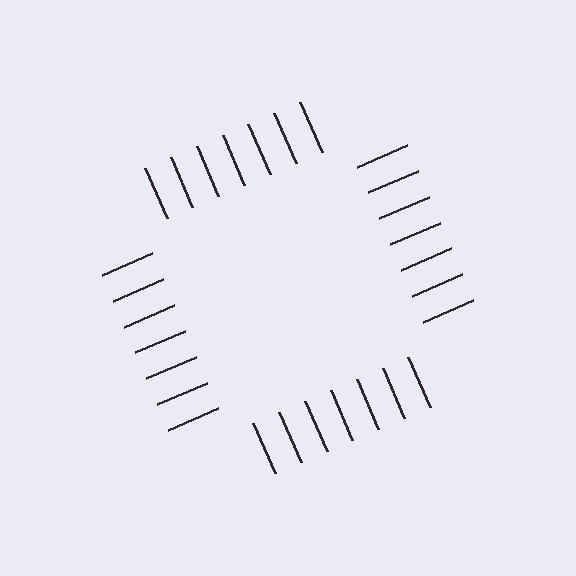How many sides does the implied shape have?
4 sides — the line-ends trace a square.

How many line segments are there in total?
28 — 7 along each of the 4 edges.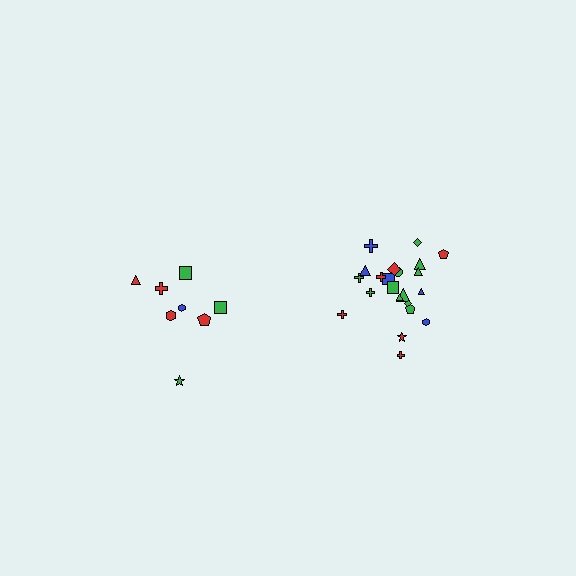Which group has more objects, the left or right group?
The right group.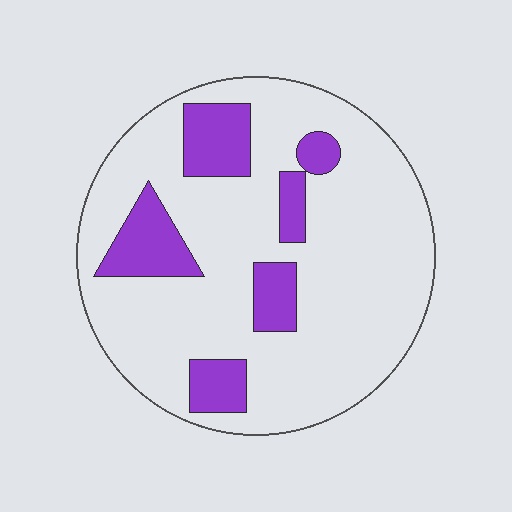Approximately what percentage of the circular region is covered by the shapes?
Approximately 20%.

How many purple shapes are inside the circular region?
6.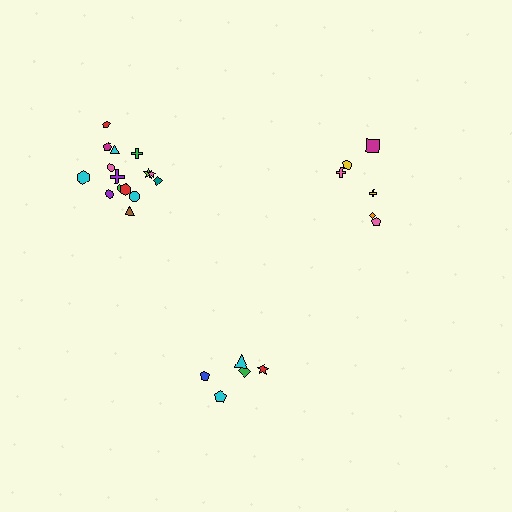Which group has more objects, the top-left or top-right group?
The top-left group.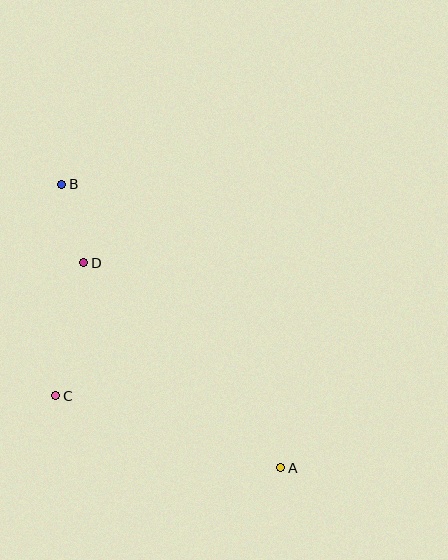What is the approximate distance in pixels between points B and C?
The distance between B and C is approximately 212 pixels.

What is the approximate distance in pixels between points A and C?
The distance between A and C is approximately 236 pixels.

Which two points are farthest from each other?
Points A and B are farthest from each other.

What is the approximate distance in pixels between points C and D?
The distance between C and D is approximately 136 pixels.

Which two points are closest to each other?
Points B and D are closest to each other.